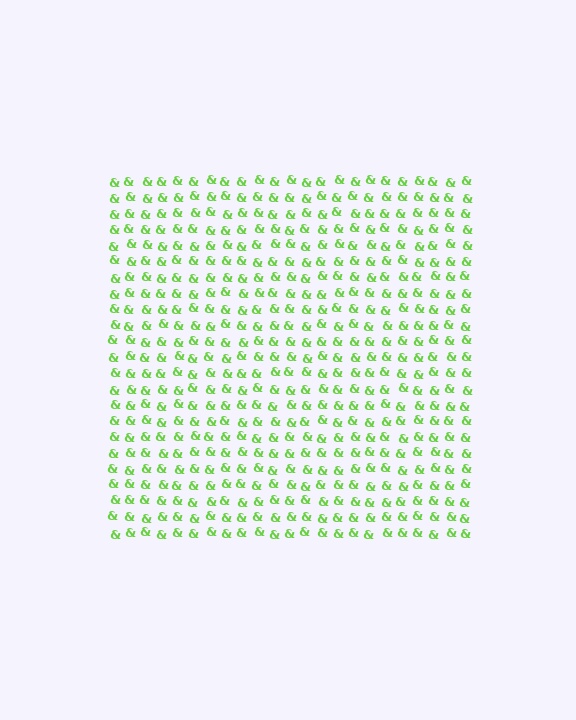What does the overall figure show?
The overall figure shows a square.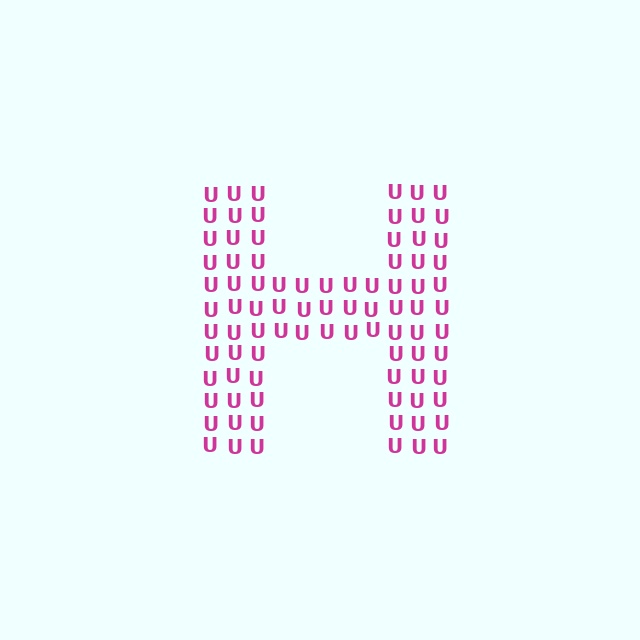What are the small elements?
The small elements are letter U's.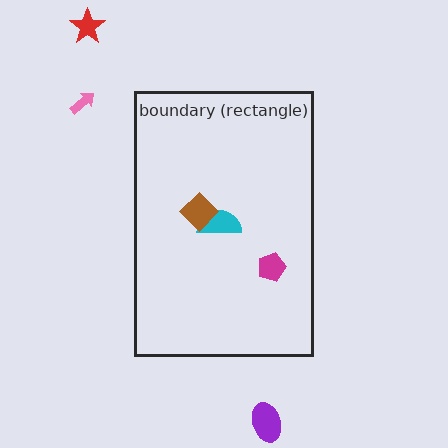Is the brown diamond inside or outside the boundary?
Inside.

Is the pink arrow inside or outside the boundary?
Outside.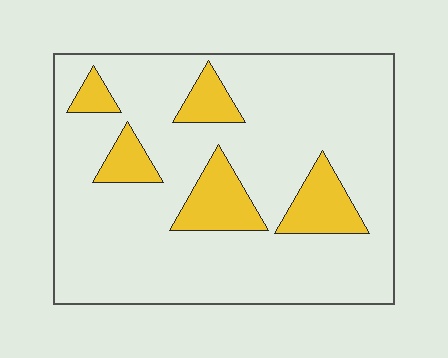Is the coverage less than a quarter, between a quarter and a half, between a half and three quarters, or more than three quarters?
Less than a quarter.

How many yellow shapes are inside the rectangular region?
5.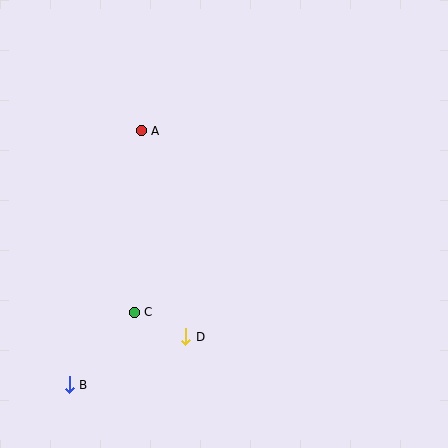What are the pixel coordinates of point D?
Point D is at (186, 337).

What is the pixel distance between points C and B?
The distance between C and B is 97 pixels.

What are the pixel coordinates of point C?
Point C is at (134, 312).